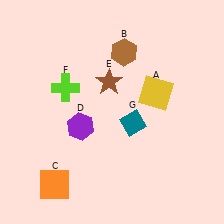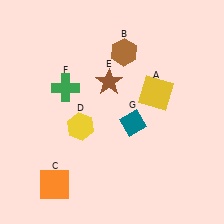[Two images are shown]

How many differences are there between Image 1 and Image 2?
There are 2 differences between the two images.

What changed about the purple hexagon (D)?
In Image 1, D is purple. In Image 2, it changed to yellow.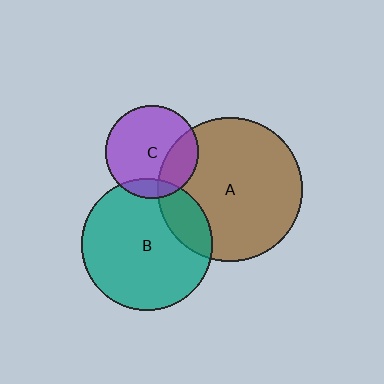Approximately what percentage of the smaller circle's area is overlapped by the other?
Approximately 20%.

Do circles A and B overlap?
Yes.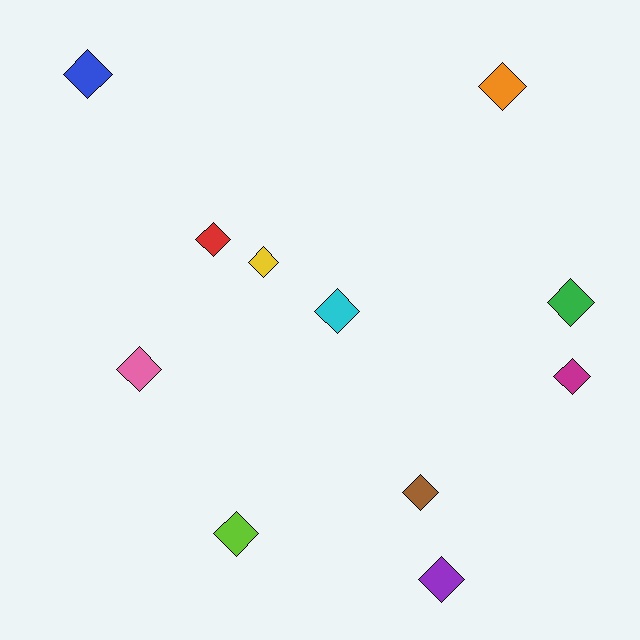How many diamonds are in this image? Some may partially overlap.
There are 11 diamonds.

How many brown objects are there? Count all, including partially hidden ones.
There is 1 brown object.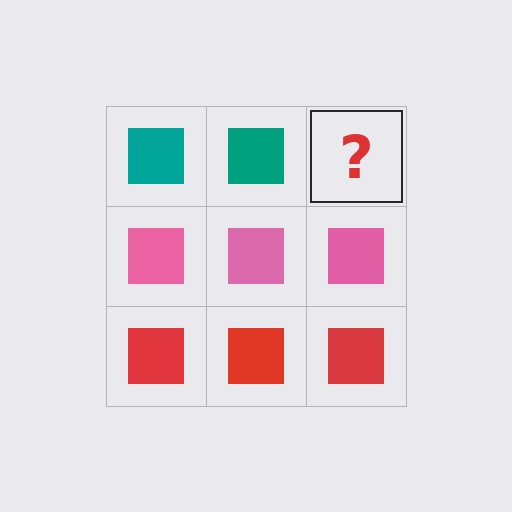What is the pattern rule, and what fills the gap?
The rule is that each row has a consistent color. The gap should be filled with a teal square.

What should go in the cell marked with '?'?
The missing cell should contain a teal square.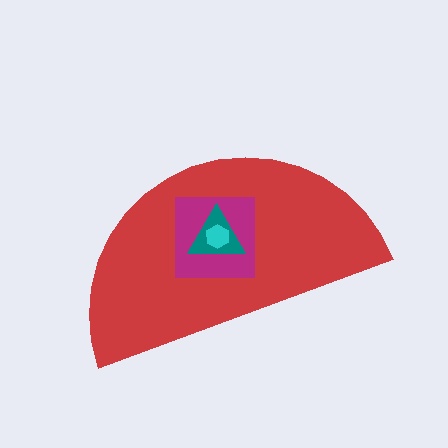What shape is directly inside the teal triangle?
The cyan hexagon.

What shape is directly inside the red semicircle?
The magenta square.